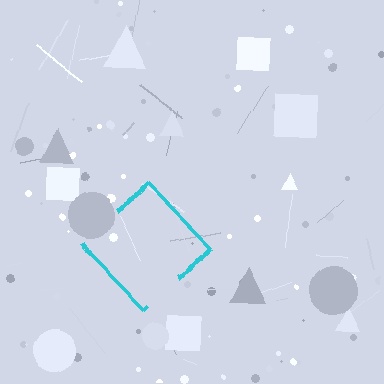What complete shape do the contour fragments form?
The contour fragments form a diamond.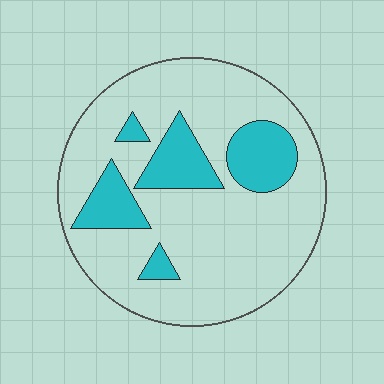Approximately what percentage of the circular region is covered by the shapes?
Approximately 20%.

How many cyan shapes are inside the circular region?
5.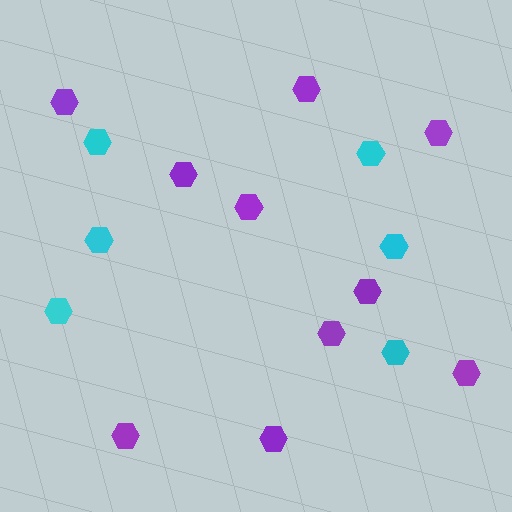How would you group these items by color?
There are 2 groups: one group of purple hexagons (10) and one group of cyan hexagons (6).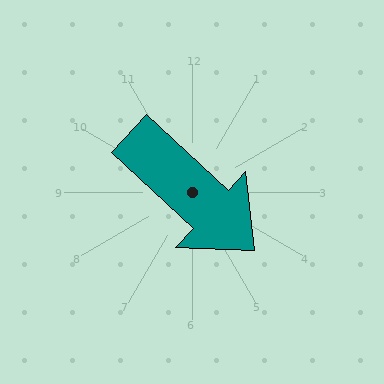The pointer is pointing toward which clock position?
Roughly 4 o'clock.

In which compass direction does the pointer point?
Southeast.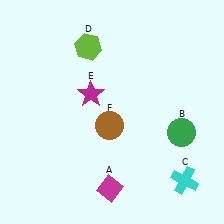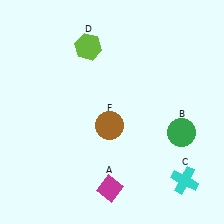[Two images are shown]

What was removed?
The magenta star (E) was removed in Image 2.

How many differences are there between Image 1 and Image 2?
There is 1 difference between the two images.